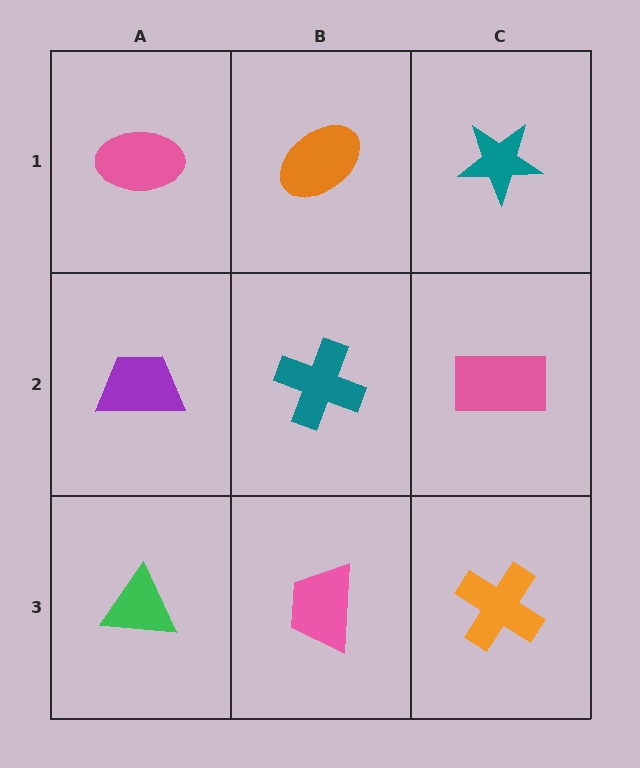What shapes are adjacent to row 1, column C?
A pink rectangle (row 2, column C), an orange ellipse (row 1, column B).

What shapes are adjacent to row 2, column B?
An orange ellipse (row 1, column B), a pink trapezoid (row 3, column B), a purple trapezoid (row 2, column A), a pink rectangle (row 2, column C).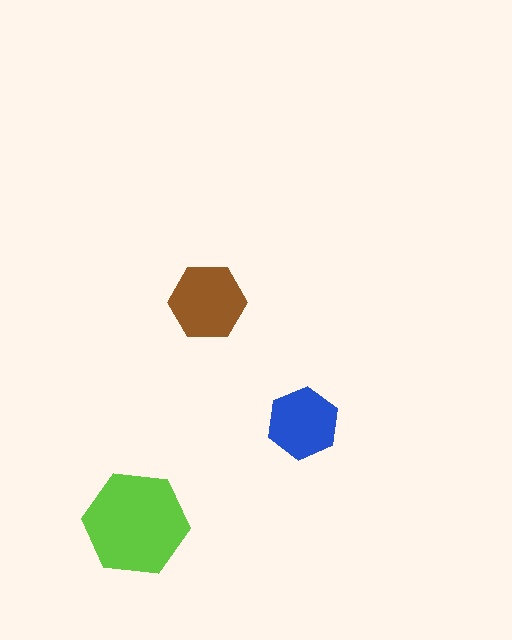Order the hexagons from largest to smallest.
the lime one, the brown one, the blue one.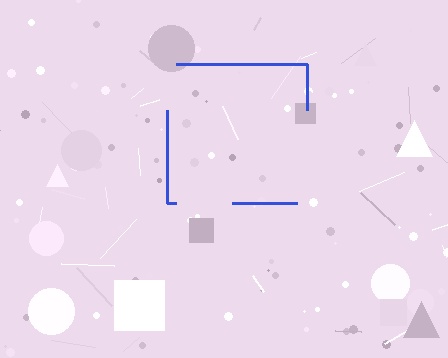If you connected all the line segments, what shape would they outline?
They would outline a square.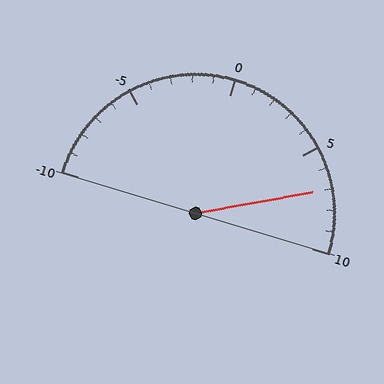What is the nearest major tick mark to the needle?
The nearest major tick mark is 5.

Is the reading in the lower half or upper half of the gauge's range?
The reading is in the upper half of the range (-10 to 10).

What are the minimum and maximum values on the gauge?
The gauge ranges from -10 to 10.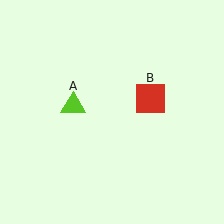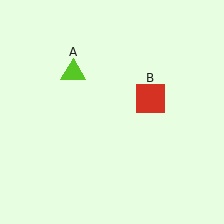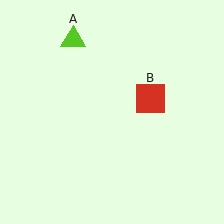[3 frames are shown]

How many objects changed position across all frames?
1 object changed position: lime triangle (object A).